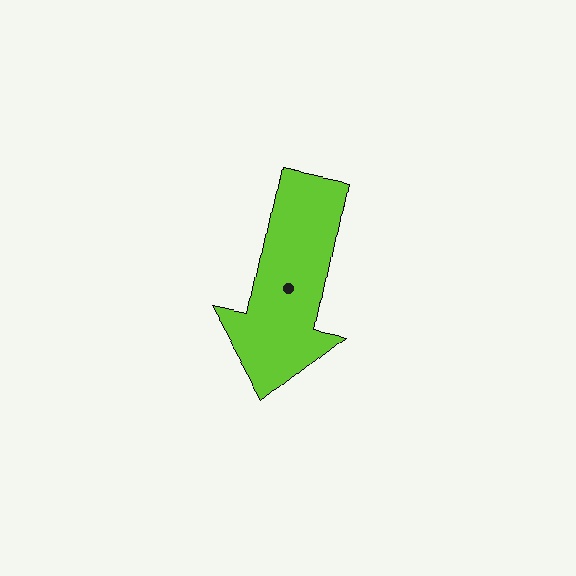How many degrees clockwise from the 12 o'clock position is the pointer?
Approximately 191 degrees.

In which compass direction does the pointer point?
South.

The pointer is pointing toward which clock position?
Roughly 6 o'clock.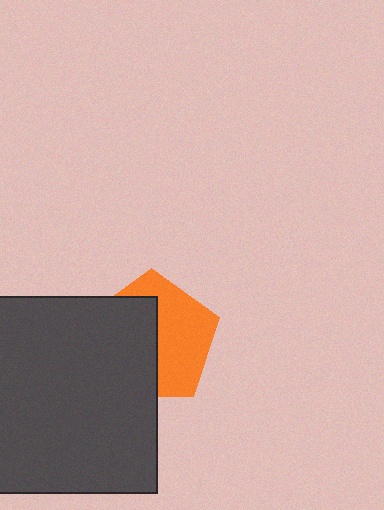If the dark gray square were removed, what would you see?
You would see the complete orange pentagon.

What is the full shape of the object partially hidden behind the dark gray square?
The partially hidden object is an orange pentagon.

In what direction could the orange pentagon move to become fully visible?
The orange pentagon could move right. That would shift it out from behind the dark gray square entirely.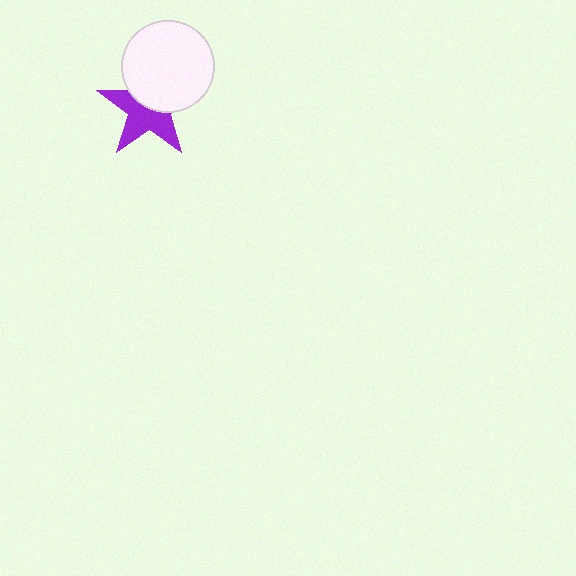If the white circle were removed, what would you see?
You would see the complete purple star.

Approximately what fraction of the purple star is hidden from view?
Roughly 45% of the purple star is hidden behind the white circle.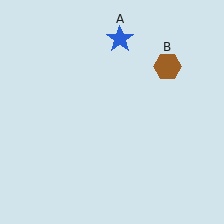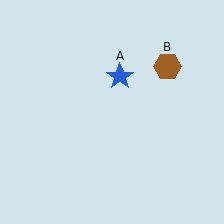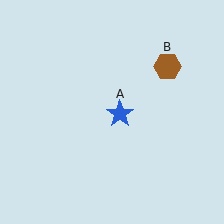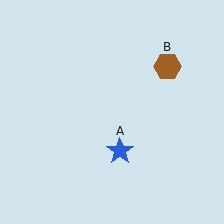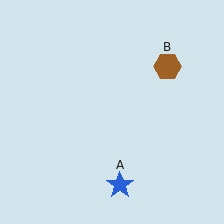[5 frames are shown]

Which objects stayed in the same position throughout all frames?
Brown hexagon (object B) remained stationary.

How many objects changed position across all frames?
1 object changed position: blue star (object A).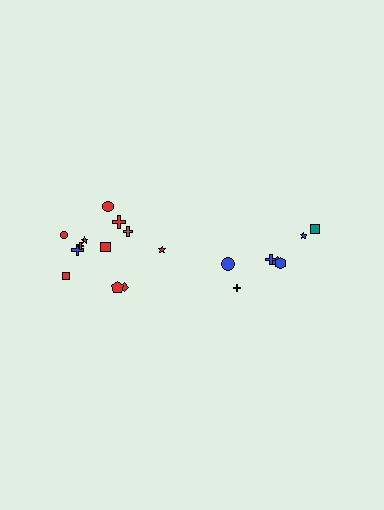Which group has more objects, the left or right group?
The left group.